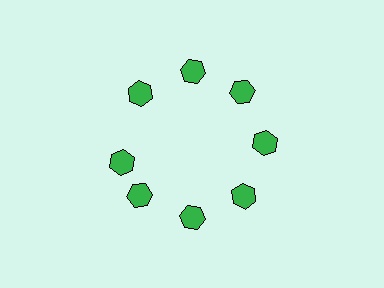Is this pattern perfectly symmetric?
No. The 8 green hexagons are arranged in a ring, but one element near the 9 o'clock position is rotated out of alignment along the ring, breaking the 8-fold rotational symmetry.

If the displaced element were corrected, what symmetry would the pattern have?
It would have 8-fold rotational symmetry — the pattern would map onto itself every 45 degrees.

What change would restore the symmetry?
The symmetry would be restored by rotating it back into even spacing with its neighbors so that all 8 hexagons sit at equal angles and equal distance from the center.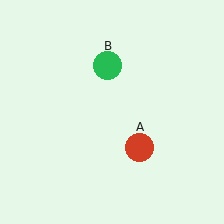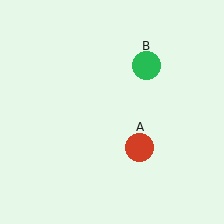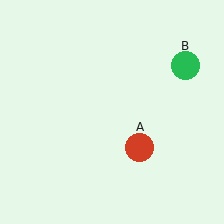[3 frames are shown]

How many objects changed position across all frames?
1 object changed position: green circle (object B).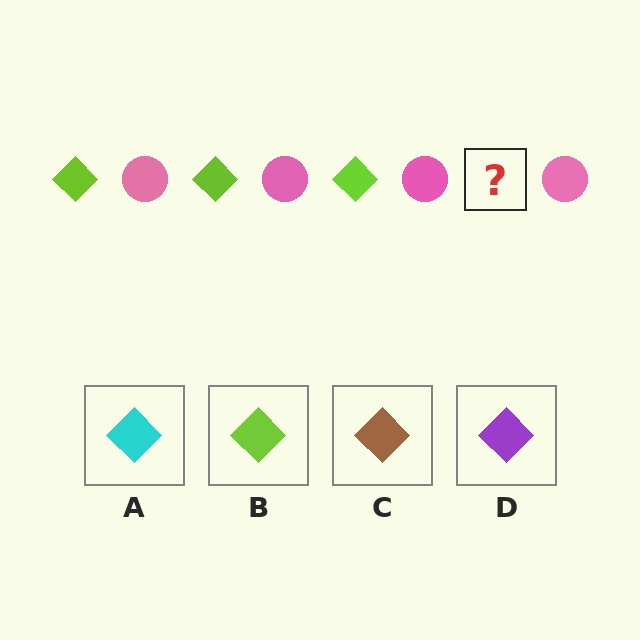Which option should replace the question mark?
Option B.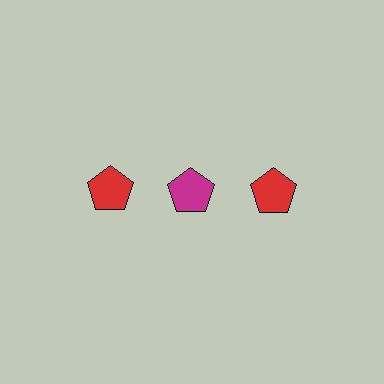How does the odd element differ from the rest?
It has a different color: magenta instead of red.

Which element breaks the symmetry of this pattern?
The magenta pentagon in the top row, second from left column breaks the symmetry. All other shapes are red pentagons.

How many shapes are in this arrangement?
There are 3 shapes arranged in a grid pattern.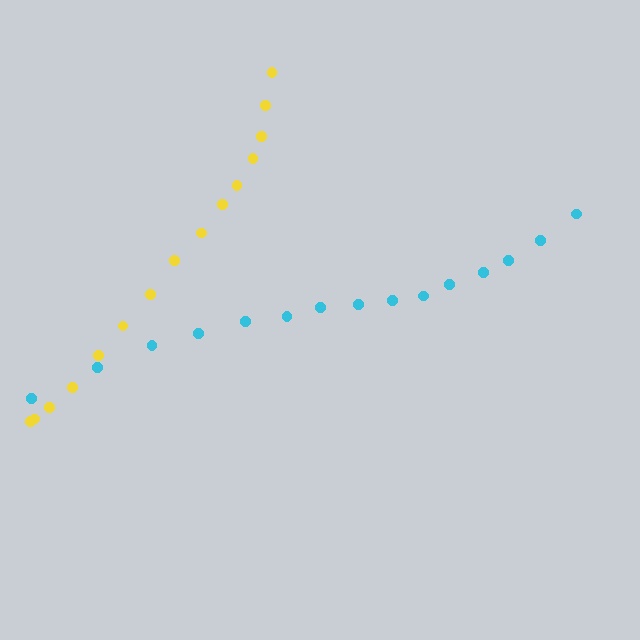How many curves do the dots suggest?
There are 2 distinct paths.